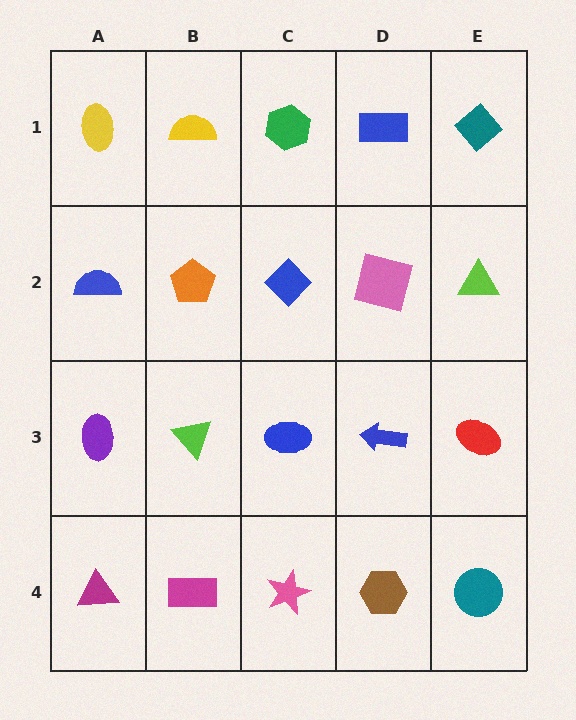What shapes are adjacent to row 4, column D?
A blue arrow (row 3, column D), a pink star (row 4, column C), a teal circle (row 4, column E).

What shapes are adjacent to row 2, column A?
A yellow ellipse (row 1, column A), a purple ellipse (row 3, column A), an orange pentagon (row 2, column B).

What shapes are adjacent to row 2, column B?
A yellow semicircle (row 1, column B), a lime triangle (row 3, column B), a blue semicircle (row 2, column A), a blue diamond (row 2, column C).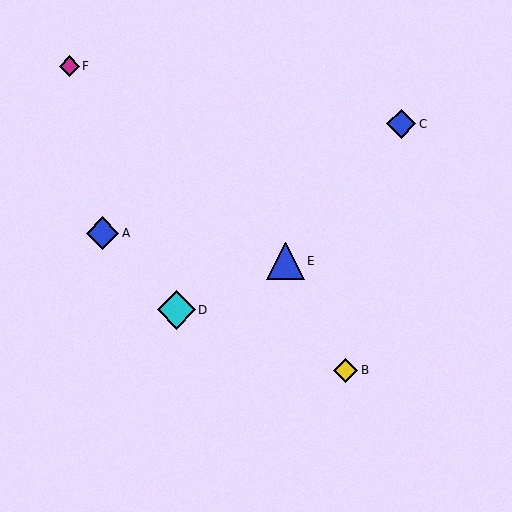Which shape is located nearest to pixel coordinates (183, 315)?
The cyan diamond (labeled D) at (176, 310) is nearest to that location.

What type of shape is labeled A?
Shape A is a blue diamond.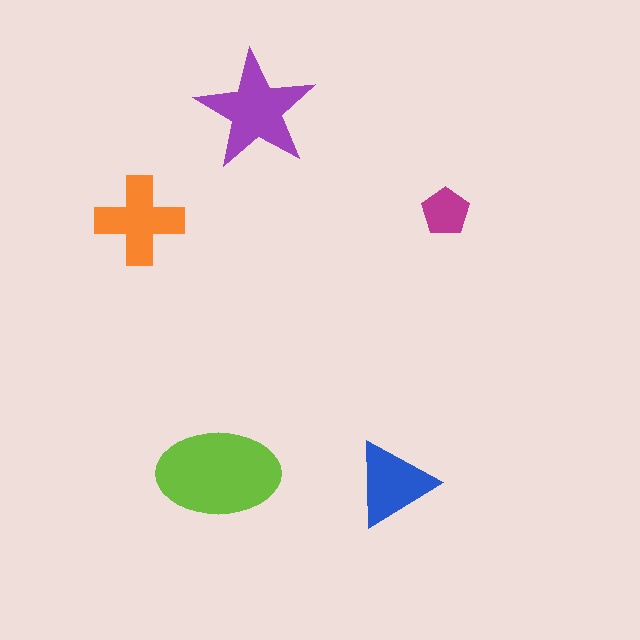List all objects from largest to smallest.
The lime ellipse, the purple star, the orange cross, the blue triangle, the magenta pentagon.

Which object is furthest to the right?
The magenta pentagon is rightmost.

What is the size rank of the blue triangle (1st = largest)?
4th.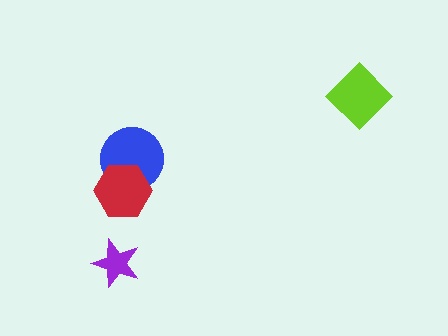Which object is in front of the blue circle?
The red hexagon is in front of the blue circle.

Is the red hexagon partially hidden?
No, no other shape covers it.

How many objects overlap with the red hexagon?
1 object overlaps with the red hexagon.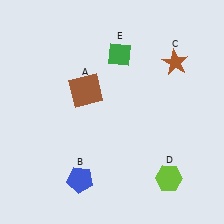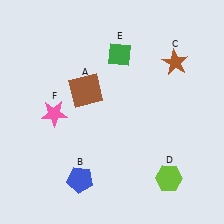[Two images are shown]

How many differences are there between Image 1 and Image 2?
There is 1 difference between the two images.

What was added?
A pink star (F) was added in Image 2.